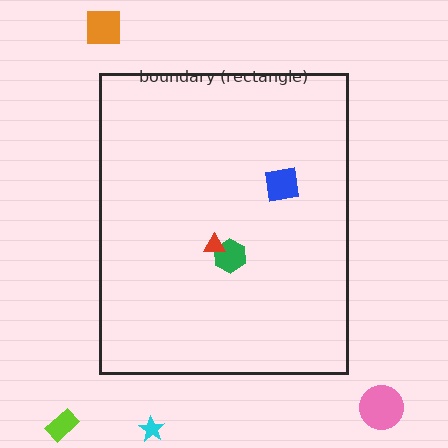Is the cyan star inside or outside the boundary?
Outside.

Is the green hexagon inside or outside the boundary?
Inside.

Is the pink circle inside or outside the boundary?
Outside.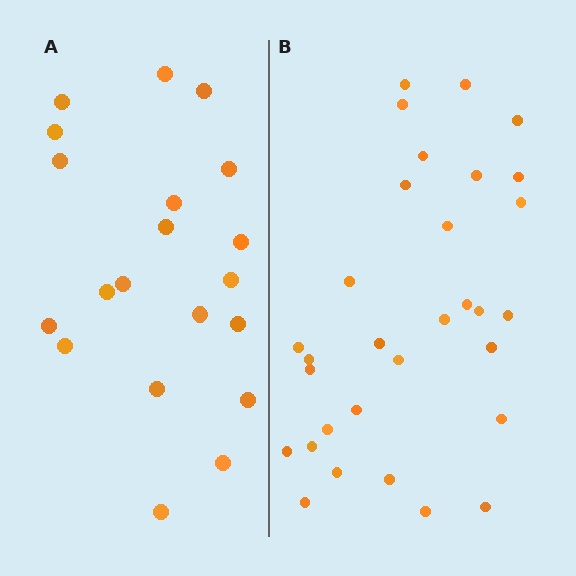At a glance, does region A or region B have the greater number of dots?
Region B (the right region) has more dots.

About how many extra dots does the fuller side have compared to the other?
Region B has roughly 12 or so more dots than region A.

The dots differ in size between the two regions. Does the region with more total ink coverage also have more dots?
No. Region A has more total ink coverage because its dots are larger, but region B actually contains more individual dots. Total area can be misleading — the number of items is what matters here.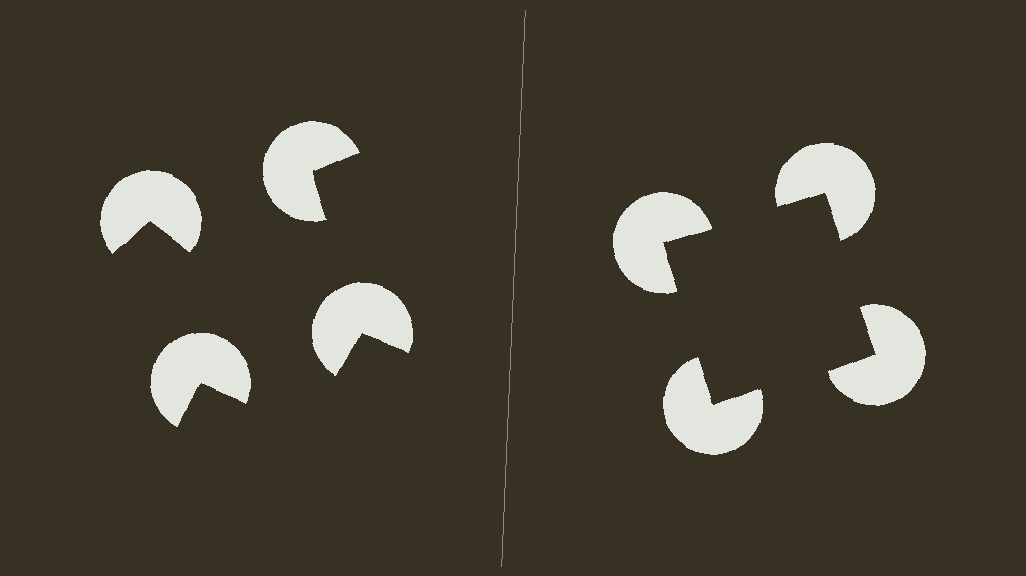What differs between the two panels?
The pac-man discs are positioned identically on both sides; only the wedge orientations differ. On the right they align to a square; on the left they are misaligned.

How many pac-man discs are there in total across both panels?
8 — 4 on each side.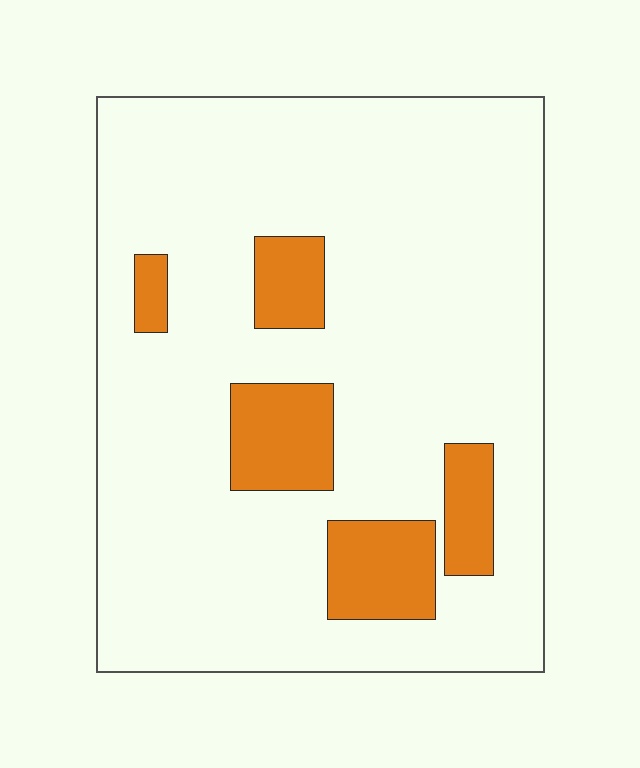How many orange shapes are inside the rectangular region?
5.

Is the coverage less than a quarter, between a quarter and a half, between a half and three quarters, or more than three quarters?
Less than a quarter.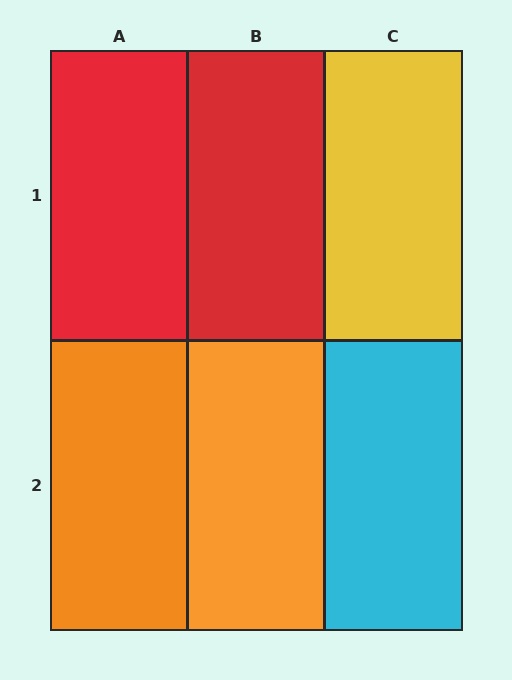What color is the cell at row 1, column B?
Red.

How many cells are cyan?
1 cell is cyan.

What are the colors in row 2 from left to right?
Orange, orange, cyan.